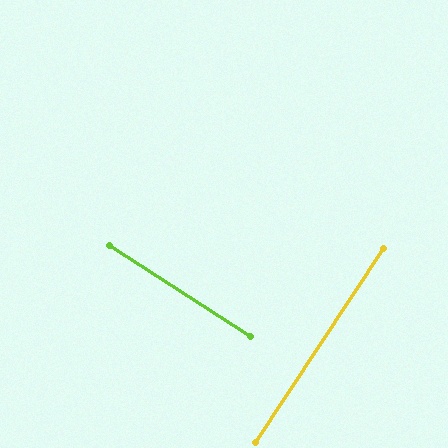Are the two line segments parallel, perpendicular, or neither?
Perpendicular — they meet at approximately 89°.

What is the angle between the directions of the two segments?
Approximately 89 degrees.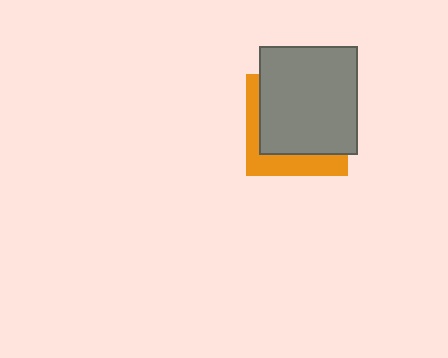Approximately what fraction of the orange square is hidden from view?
Roughly 69% of the orange square is hidden behind the gray rectangle.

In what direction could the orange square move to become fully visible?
The orange square could move toward the lower-left. That would shift it out from behind the gray rectangle entirely.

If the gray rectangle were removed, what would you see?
You would see the complete orange square.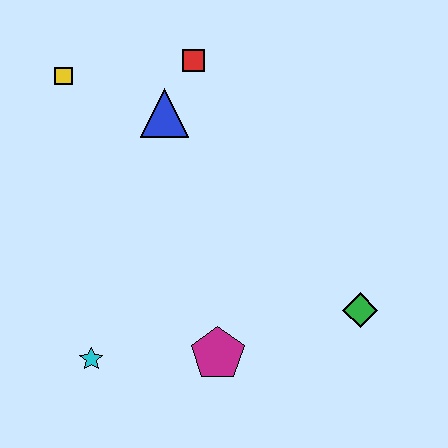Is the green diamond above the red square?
No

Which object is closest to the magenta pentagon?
The cyan star is closest to the magenta pentagon.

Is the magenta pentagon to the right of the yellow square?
Yes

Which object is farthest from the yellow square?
The green diamond is farthest from the yellow square.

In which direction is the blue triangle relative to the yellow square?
The blue triangle is to the right of the yellow square.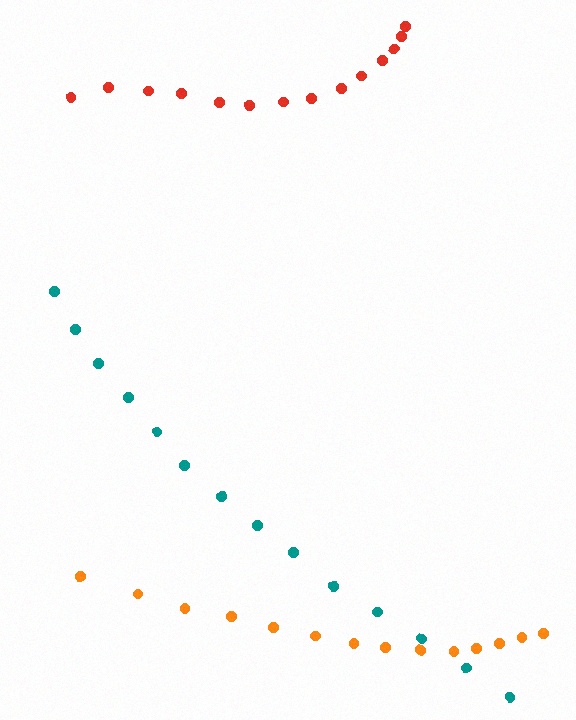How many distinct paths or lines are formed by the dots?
There are 3 distinct paths.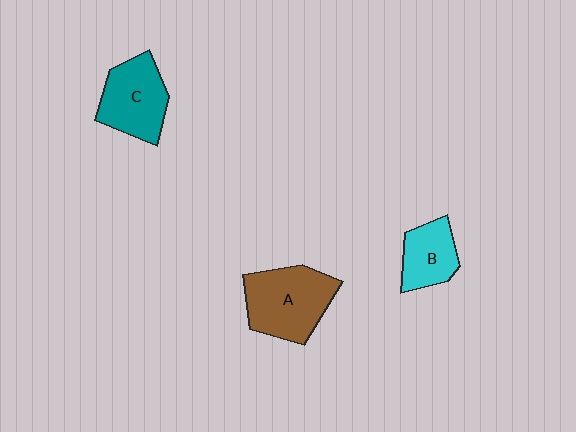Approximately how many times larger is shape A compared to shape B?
Approximately 1.7 times.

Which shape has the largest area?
Shape A (brown).